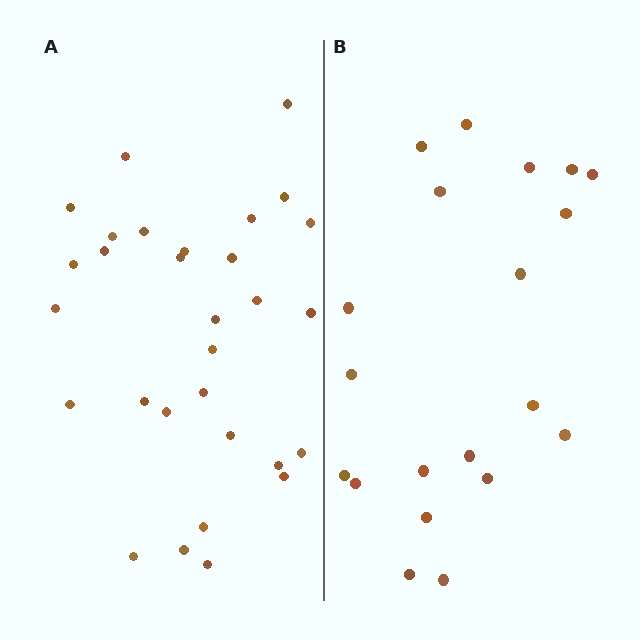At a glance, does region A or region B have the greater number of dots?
Region A (the left region) has more dots.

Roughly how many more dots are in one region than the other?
Region A has roughly 10 or so more dots than region B.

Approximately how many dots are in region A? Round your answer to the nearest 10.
About 30 dots.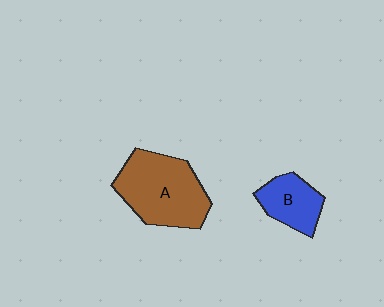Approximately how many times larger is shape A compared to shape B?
Approximately 2.0 times.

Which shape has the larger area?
Shape A (brown).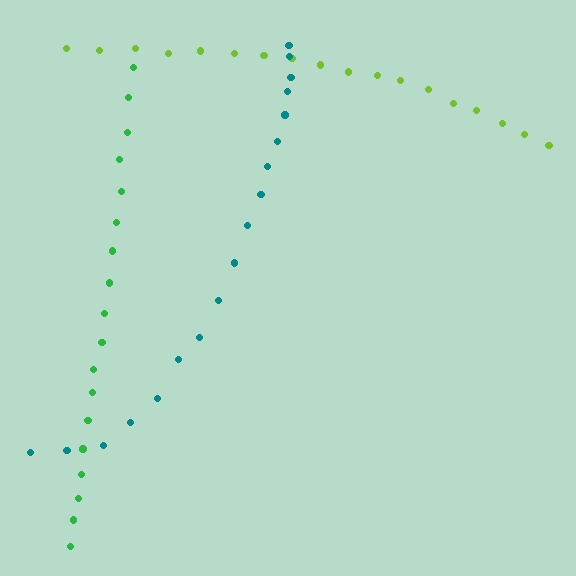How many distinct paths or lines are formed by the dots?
There are 3 distinct paths.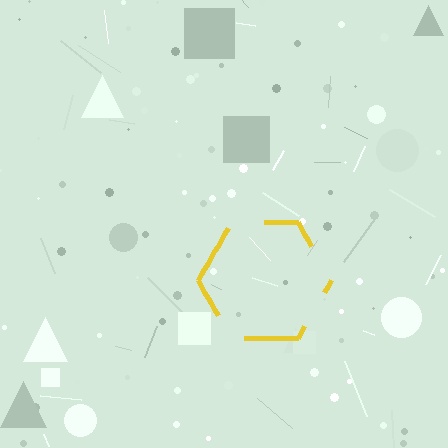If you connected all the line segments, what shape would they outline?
They would outline a hexagon.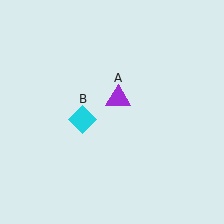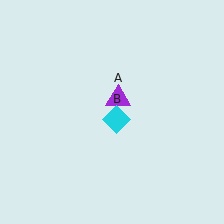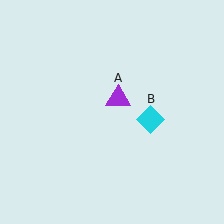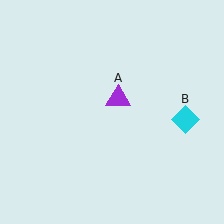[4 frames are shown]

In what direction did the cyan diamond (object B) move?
The cyan diamond (object B) moved right.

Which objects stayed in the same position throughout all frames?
Purple triangle (object A) remained stationary.